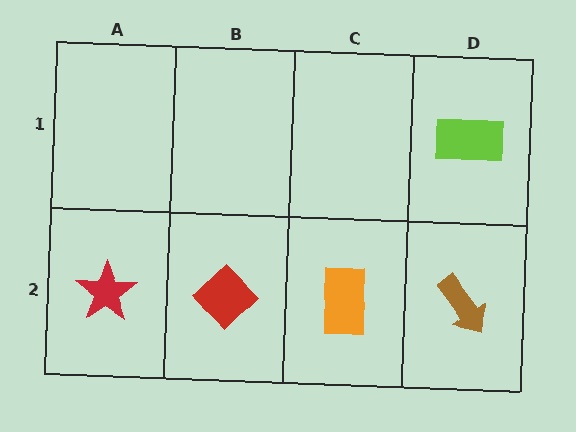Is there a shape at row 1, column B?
No, that cell is empty.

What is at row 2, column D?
A brown arrow.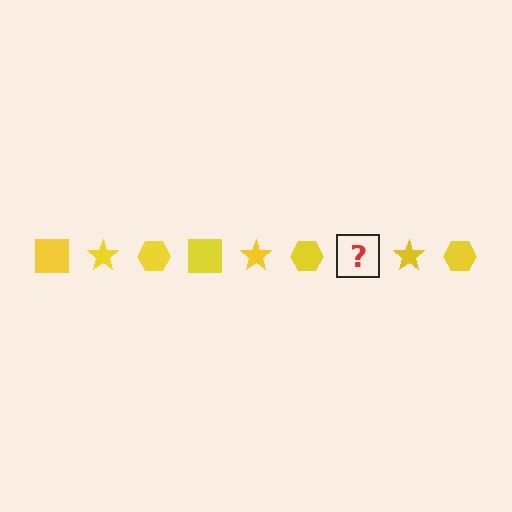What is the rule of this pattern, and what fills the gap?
The rule is that the pattern cycles through square, star, hexagon shapes in yellow. The gap should be filled with a yellow square.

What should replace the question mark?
The question mark should be replaced with a yellow square.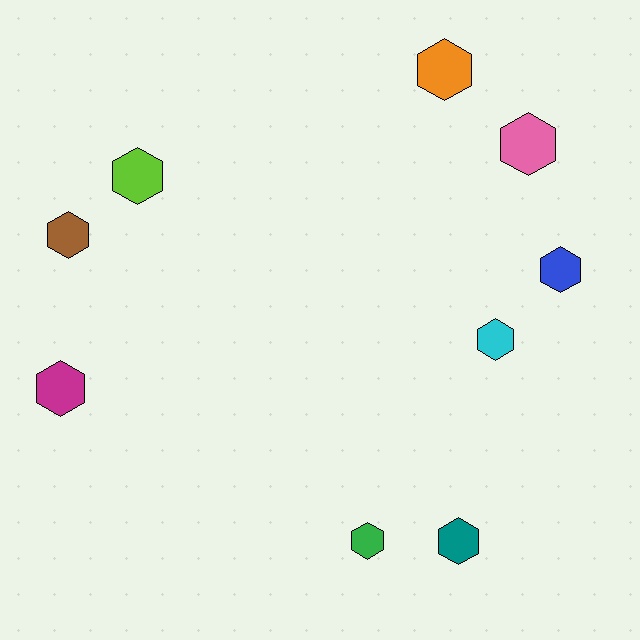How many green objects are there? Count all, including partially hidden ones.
There is 1 green object.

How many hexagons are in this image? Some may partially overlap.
There are 9 hexagons.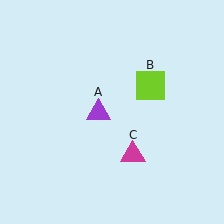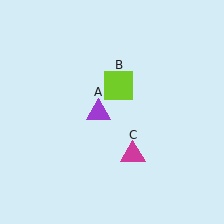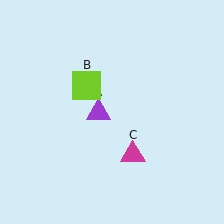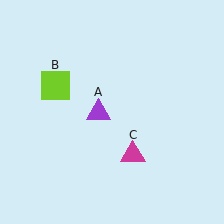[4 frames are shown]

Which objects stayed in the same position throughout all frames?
Purple triangle (object A) and magenta triangle (object C) remained stationary.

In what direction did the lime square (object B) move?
The lime square (object B) moved left.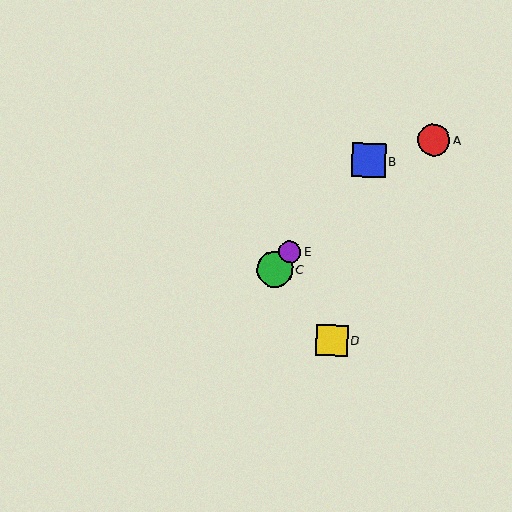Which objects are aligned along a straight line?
Objects B, C, E are aligned along a straight line.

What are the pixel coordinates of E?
Object E is at (290, 252).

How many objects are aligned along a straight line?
3 objects (B, C, E) are aligned along a straight line.